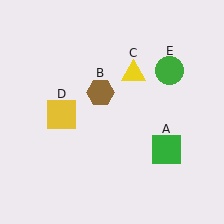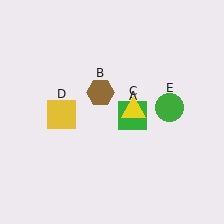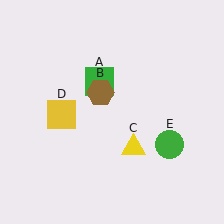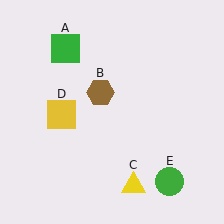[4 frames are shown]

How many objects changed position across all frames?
3 objects changed position: green square (object A), yellow triangle (object C), green circle (object E).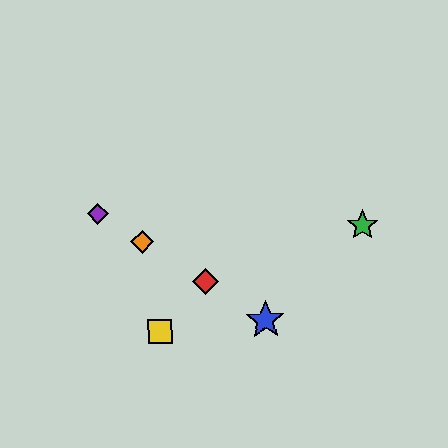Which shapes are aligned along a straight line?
The red diamond, the blue star, the purple diamond, the orange diamond are aligned along a straight line.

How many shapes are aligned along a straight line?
4 shapes (the red diamond, the blue star, the purple diamond, the orange diamond) are aligned along a straight line.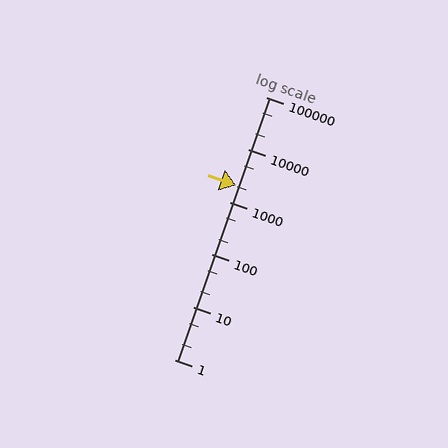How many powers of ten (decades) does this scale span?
The scale spans 5 decades, from 1 to 100000.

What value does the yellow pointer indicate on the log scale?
The pointer indicates approximately 2100.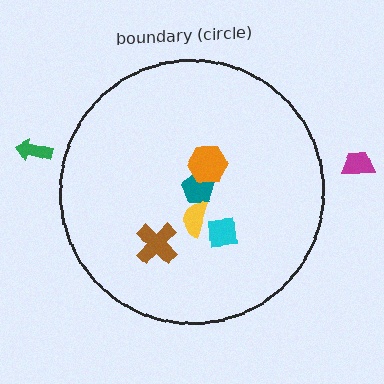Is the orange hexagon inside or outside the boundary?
Inside.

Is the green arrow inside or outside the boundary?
Outside.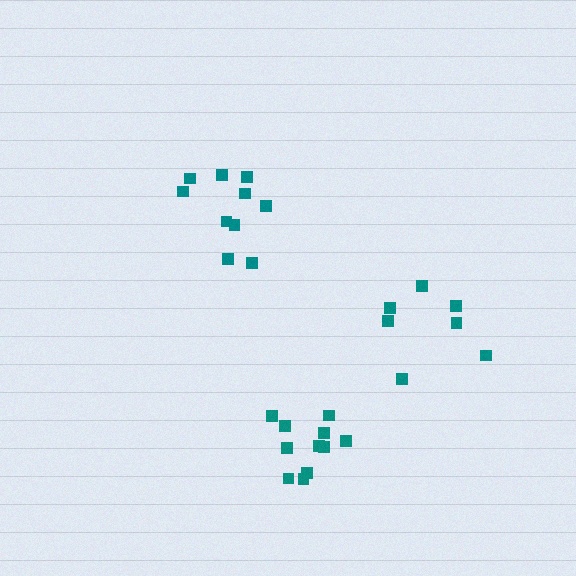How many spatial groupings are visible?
There are 3 spatial groupings.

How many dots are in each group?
Group 1: 10 dots, Group 2: 7 dots, Group 3: 11 dots (28 total).